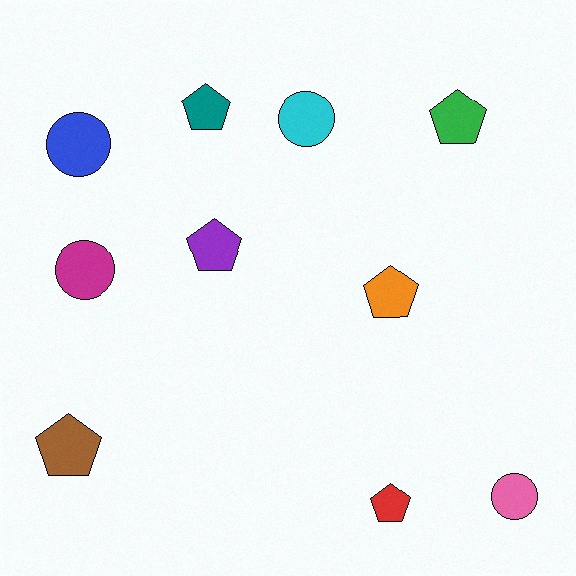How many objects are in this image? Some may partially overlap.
There are 10 objects.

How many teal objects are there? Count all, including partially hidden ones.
There is 1 teal object.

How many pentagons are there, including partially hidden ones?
There are 6 pentagons.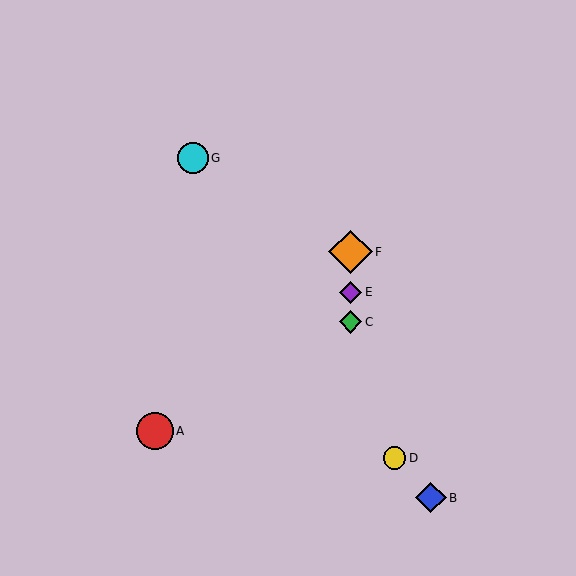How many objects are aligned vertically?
3 objects (C, E, F) are aligned vertically.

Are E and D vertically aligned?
No, E is at x≈350 and D is at x≈394.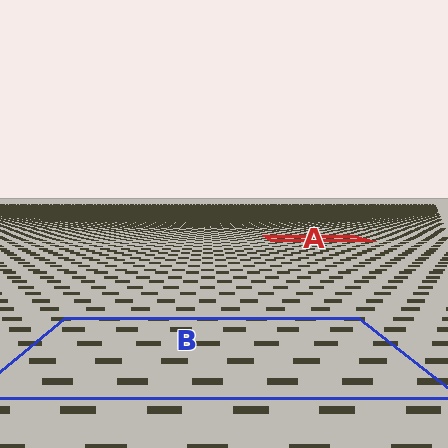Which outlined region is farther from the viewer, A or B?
Region A is farther from the viewer — the texture elements inside it appear smaller and more densely packed.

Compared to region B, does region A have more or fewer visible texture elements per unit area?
Region A has more texture elements per unit area — they are packed more densely because it is farther away.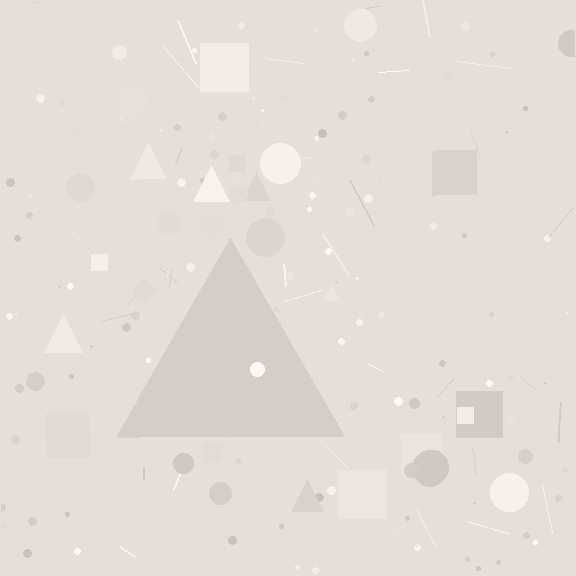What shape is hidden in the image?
A triangle is hidden in the image.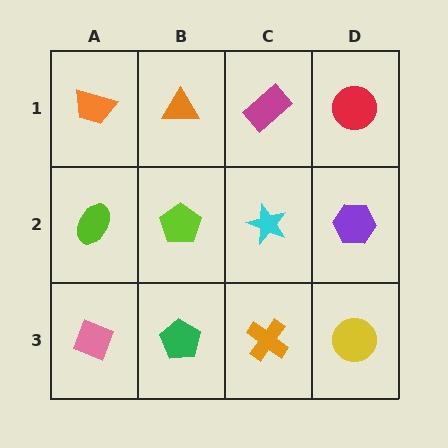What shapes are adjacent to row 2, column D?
A red circle (row 1, column D), a yellow circle (row 3, column D), a cyan star (row 2, column C).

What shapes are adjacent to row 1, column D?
A purple hexagon (row 2, column D), a magenta rectangle (row 1, column C).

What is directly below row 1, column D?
A purple hexagon.